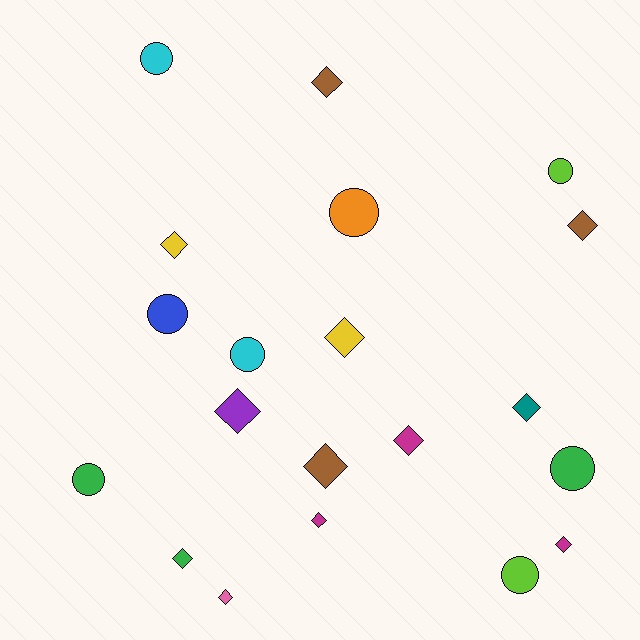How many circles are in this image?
There are 8 circles.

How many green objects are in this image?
There are 3 green objects.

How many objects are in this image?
There are 20 objects.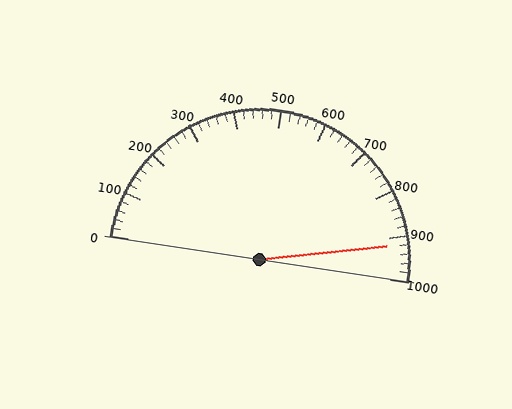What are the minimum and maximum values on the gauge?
The gauge ranges from 0 to 1000.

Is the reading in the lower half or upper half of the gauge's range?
The reading is in the upper half of the range (0 to 1000).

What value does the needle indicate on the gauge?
The needle indicates approximately 920.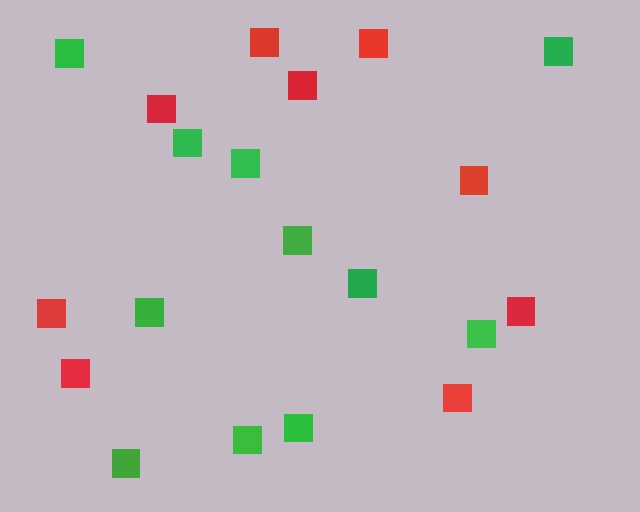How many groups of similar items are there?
There are 2 groups: one group of red squares (9) and one group of green squares (11).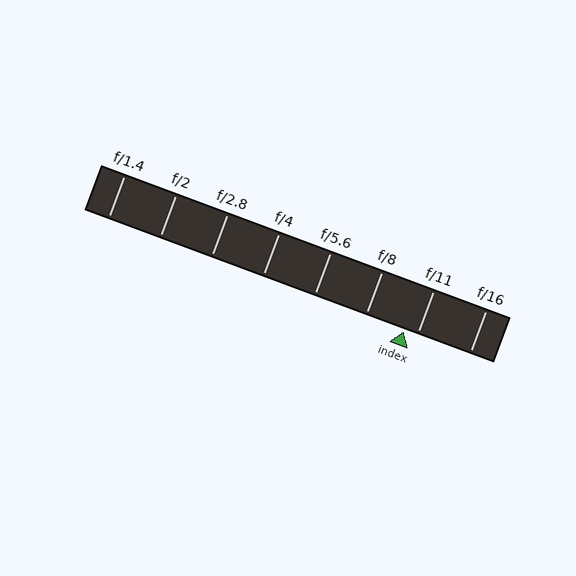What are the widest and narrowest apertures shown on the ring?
The widest aperture shown is f/1.4 and the narrowest is f/16.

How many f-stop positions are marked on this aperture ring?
There are 8 f-stop positions marked.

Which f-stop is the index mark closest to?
The index mark is closest to f/11.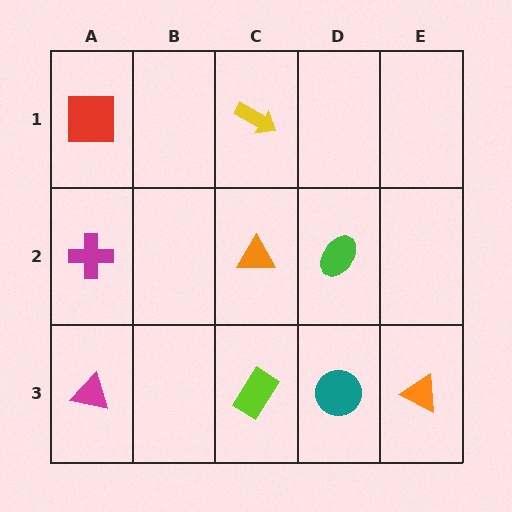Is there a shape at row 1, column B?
No, that cell is empty.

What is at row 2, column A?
A magenta cross.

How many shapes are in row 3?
4 shapes.